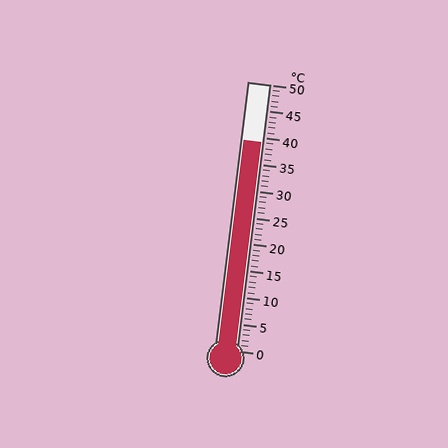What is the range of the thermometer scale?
The thermometer scale ranges from 0°C to 50°C.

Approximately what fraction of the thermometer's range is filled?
The thermometer is filled to approximately 80% of its range.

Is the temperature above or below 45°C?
The temperature is below 45°C.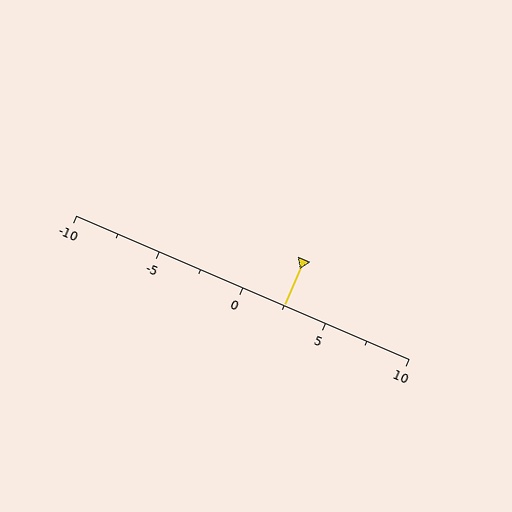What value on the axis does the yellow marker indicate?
The marker indicates approximately 2.5.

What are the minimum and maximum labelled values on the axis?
The axis runs from -10 to 10.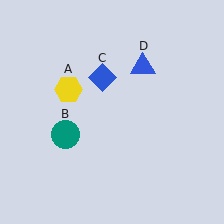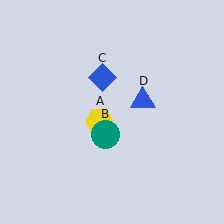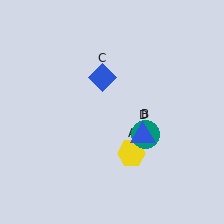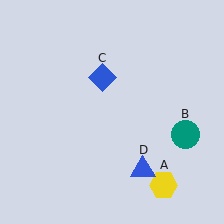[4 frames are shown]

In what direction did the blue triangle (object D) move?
The blue triangle (object D) moved down.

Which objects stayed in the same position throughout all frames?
Blue diamond (object C) remained stationary.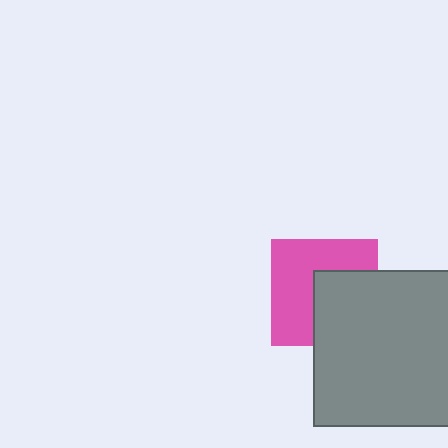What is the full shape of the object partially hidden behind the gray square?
The partially hidden object is a pink square.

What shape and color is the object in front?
The object in front is a gray square.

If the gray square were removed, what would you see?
You would see the complete pink square.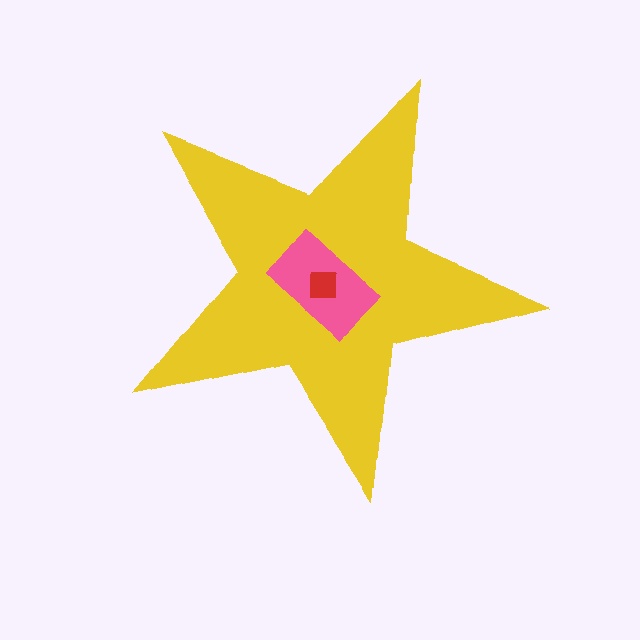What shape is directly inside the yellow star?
The pink rectangle.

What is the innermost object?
The red square.